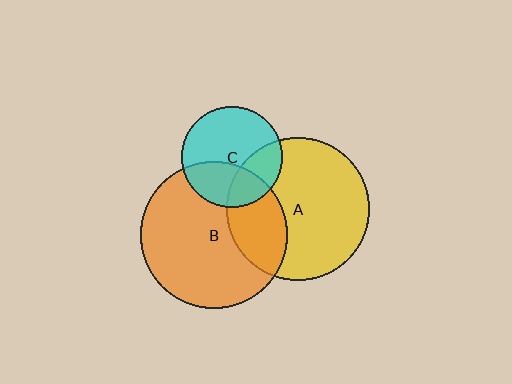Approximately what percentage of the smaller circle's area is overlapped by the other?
Approximately 30%.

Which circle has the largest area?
Circle B (orange).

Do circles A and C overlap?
Yes.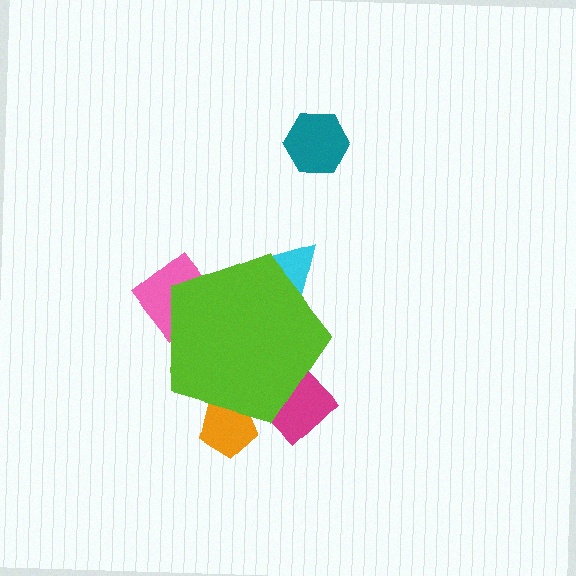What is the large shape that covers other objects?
A lime pentagon.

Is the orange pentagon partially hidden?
Yes, the orange pentagon is partially hidden behind the lime pentagon.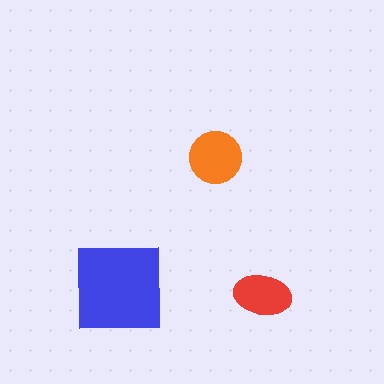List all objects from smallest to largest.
The red ellipse, the orange circle, the blue square.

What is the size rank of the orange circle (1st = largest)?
2nd.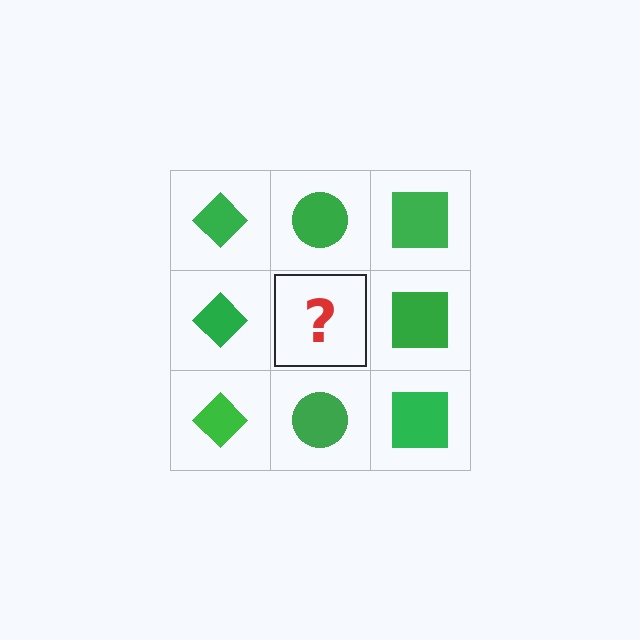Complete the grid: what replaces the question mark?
The question mark should be replaced with a green circle.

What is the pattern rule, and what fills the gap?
The rule is that each column has a consistent shape. The gap should be filled with a green circle.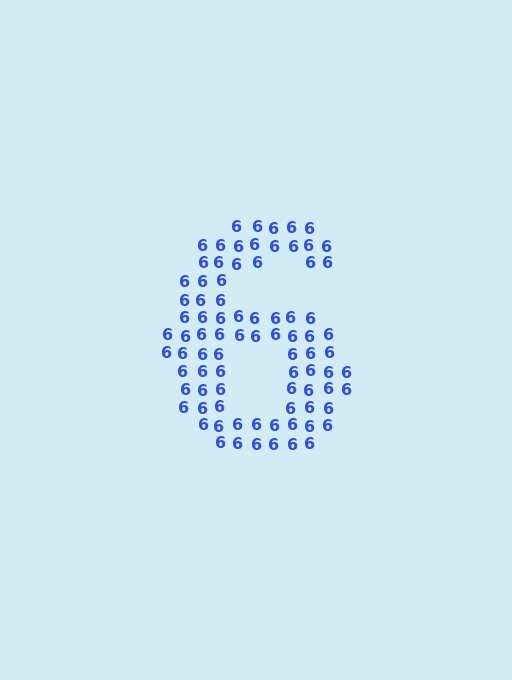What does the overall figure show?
The overall figure shows the digit 6.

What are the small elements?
The small elements are digit 6's.